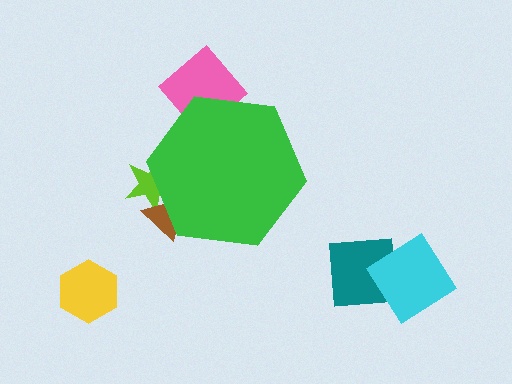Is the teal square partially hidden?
No, the teal square is fully visible.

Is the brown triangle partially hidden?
Yes, the brown triangle is partially hidden behind the green hexagon.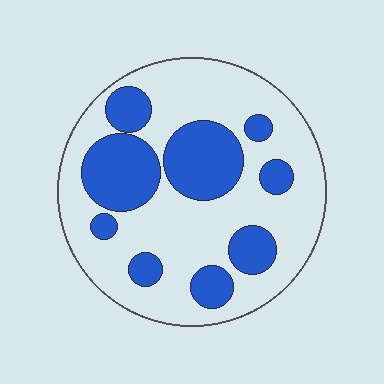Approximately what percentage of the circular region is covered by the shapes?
Approximately 30%.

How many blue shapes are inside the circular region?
9.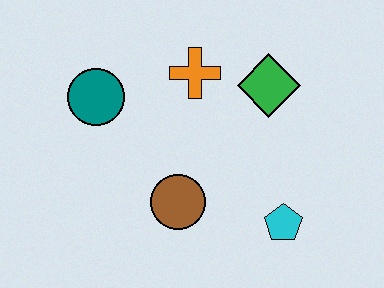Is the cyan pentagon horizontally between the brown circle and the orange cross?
No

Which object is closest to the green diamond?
The orange cross is closest to the green diamond.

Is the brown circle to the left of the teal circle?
No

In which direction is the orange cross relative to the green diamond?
The orange cross is to the left of the green diamond.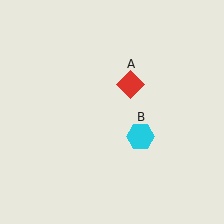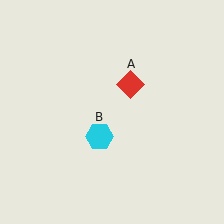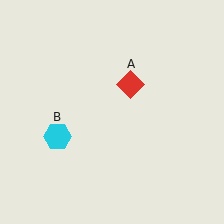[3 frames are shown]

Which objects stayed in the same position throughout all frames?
Red diamond (object A) remained stationary.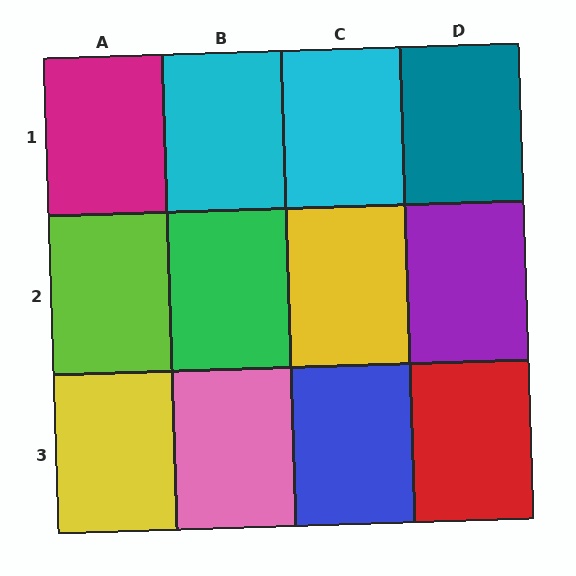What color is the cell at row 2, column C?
Yellow.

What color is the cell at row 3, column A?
Yellow.